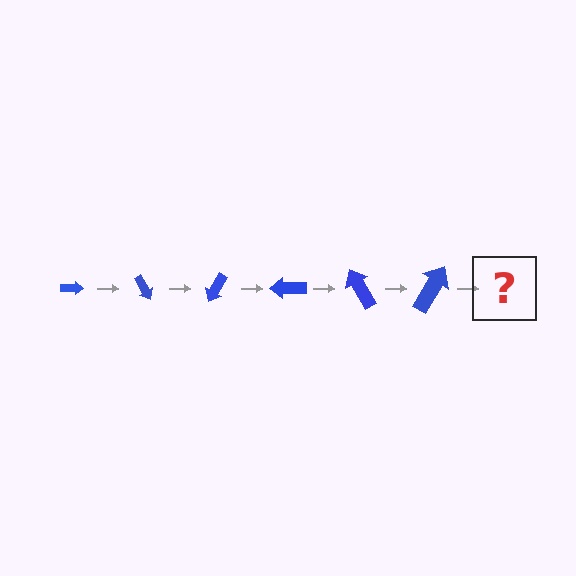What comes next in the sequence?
The next element should be an arrow, larger than the previous one and rotated 360 degrees from the start.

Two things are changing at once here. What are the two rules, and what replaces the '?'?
The two rules are that the arrow grows larger each step and it rotates 60 degrees each step. The '?' should be an arrow, larger than the previous one and rotated 360 degrees from the start.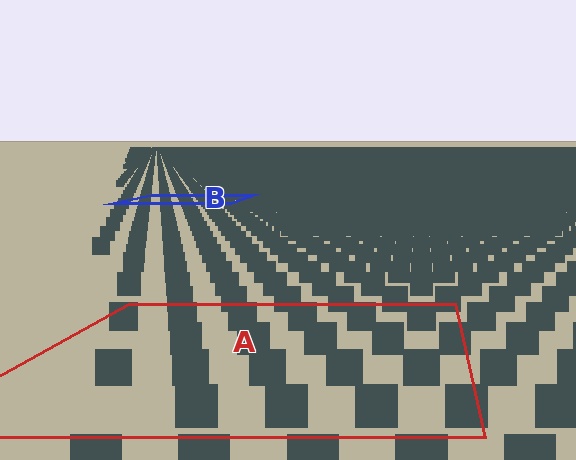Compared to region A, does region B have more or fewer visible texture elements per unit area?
Region B has more texture elements per unit area — they are packed more densely because it is farther away.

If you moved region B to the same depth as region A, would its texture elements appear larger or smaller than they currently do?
They would appear larger. At a closer depth, the same texture elements are projected at a bigger on-screen size.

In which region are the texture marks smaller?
The texture marks are smaller in region B, because it is farther away.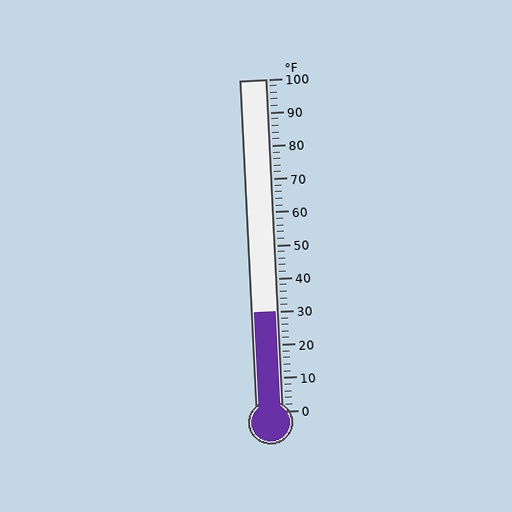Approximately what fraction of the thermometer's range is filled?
The thermometer is filled to approximately 30% of its range.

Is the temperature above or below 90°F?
The temperature is below 90°F.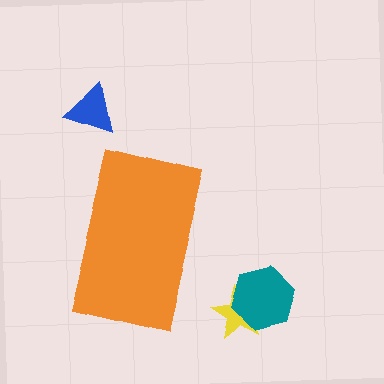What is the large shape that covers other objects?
An orange rectangle.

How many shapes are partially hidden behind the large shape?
0 shapes are partially hidden.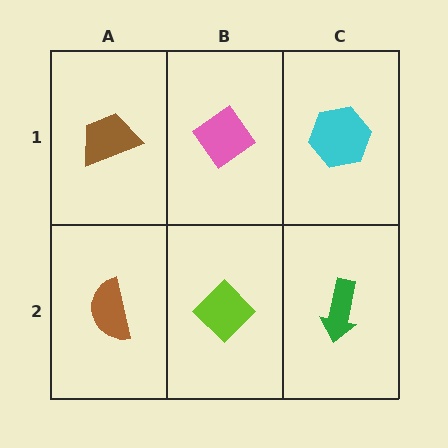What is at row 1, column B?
A pink diamond.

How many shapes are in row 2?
3 shapes.